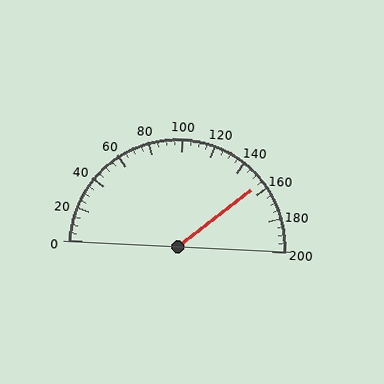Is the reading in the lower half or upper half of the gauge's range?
The reading is in the upper half of the range (0 to 200).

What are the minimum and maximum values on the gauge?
The gauge ranges from 0 to 200.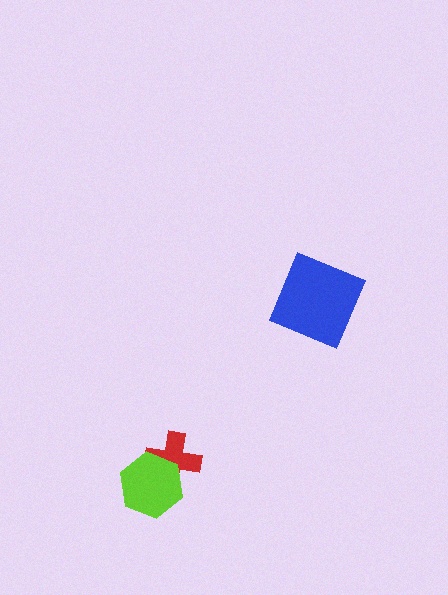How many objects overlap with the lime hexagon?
1 object overlaps with the lime hexagon.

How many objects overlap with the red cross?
1 object overlaps with the red cross.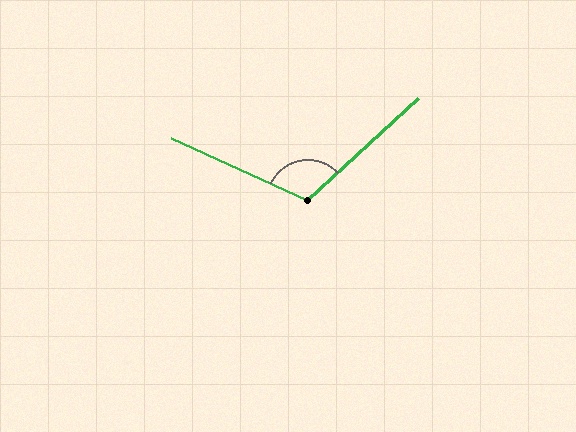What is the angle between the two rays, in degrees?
Approximately 113 degrees.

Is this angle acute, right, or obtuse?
It is obtuse.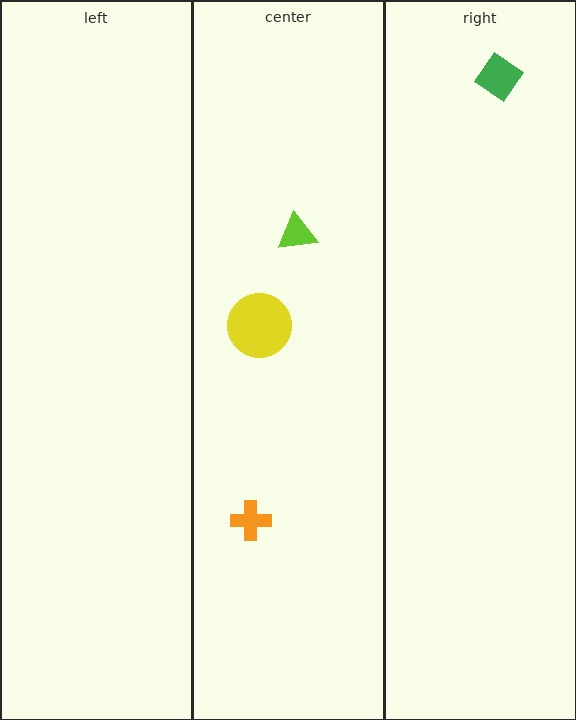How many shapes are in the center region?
3.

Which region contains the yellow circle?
The center region.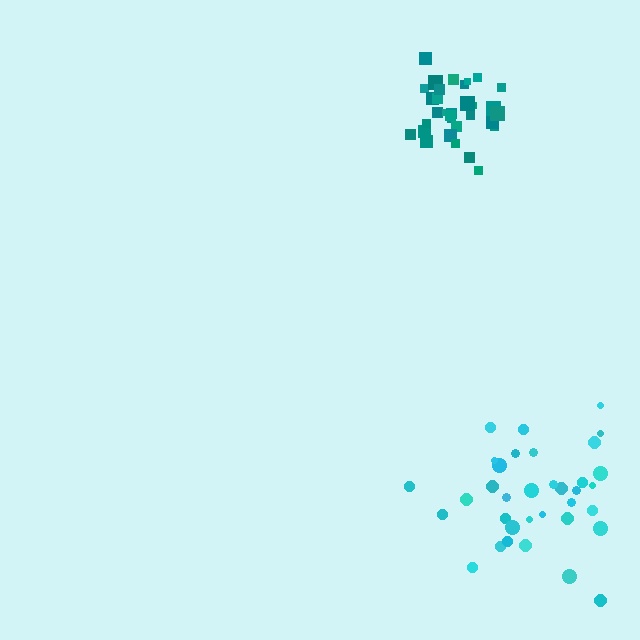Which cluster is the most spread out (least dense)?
Cyan.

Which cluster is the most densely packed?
Teal.